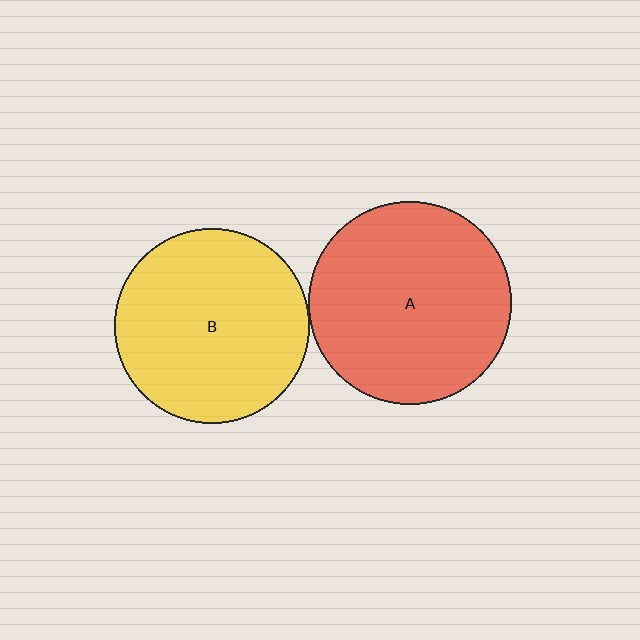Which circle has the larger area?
Circle A (red).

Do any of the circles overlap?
No, none of the circles overlap.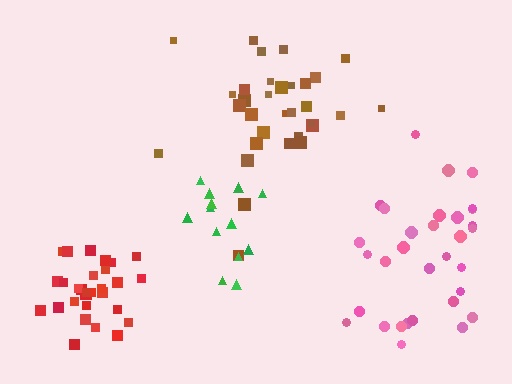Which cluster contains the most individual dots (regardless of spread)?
Brown (32).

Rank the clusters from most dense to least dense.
red, green, pink, brown.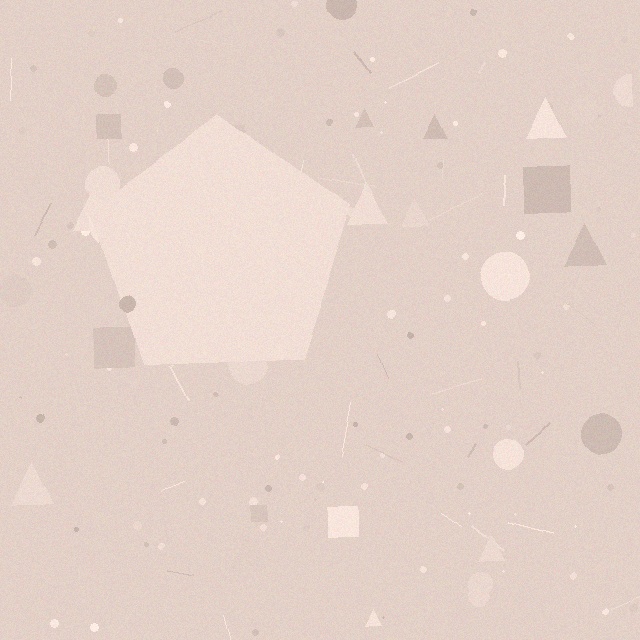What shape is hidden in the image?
A pentagon is hidden in the image.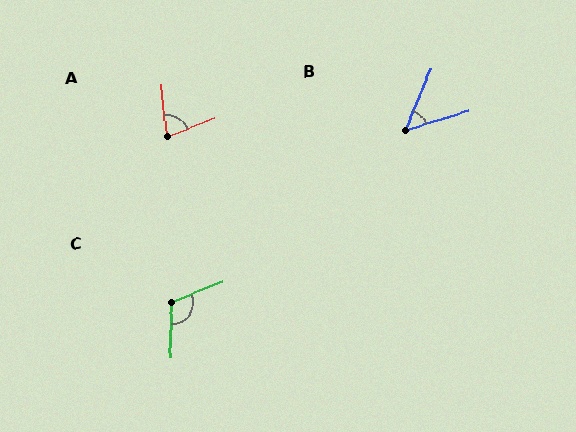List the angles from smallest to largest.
B (50°), A (74°), C (113°).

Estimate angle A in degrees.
Approximately 74 degrees.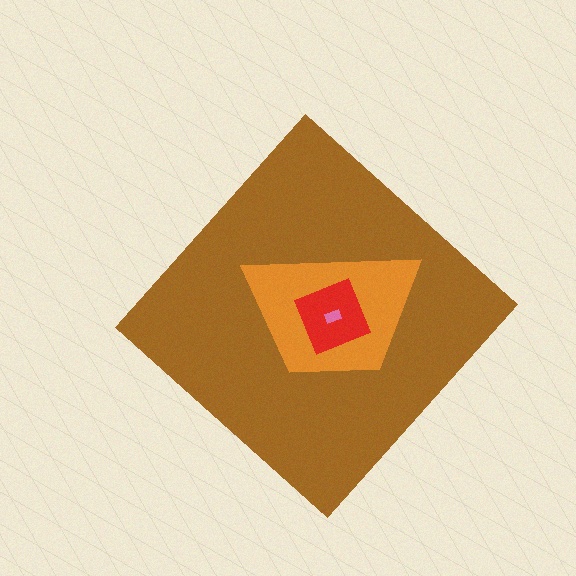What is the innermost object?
The pink rectangle.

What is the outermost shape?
The brown diamond.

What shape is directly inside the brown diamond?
The orange trapezoid.